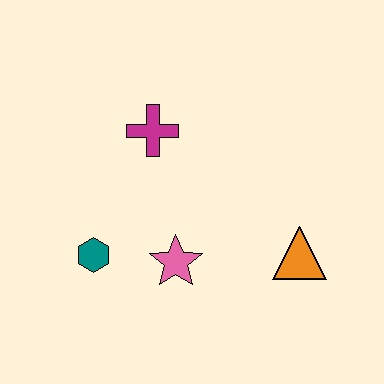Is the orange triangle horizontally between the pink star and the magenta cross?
No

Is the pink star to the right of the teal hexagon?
Yes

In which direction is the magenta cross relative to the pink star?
The magenta cross is above the pink star.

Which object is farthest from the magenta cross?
The orange triangle is farthest from the magenta cross.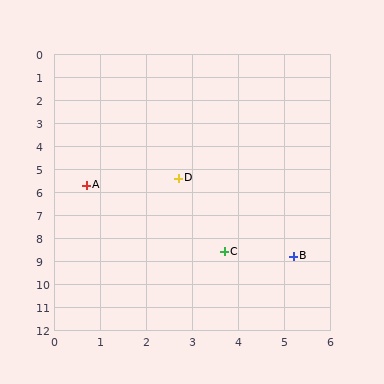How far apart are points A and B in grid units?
Points A and B are about 5.5 grid units apart.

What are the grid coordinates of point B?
Point B is at approximately (5.2, 8.8).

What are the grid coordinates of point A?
Point A is at approximately (0.7, 5.7).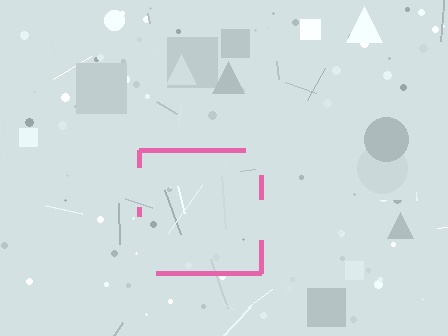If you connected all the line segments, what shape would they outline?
They would outline a square.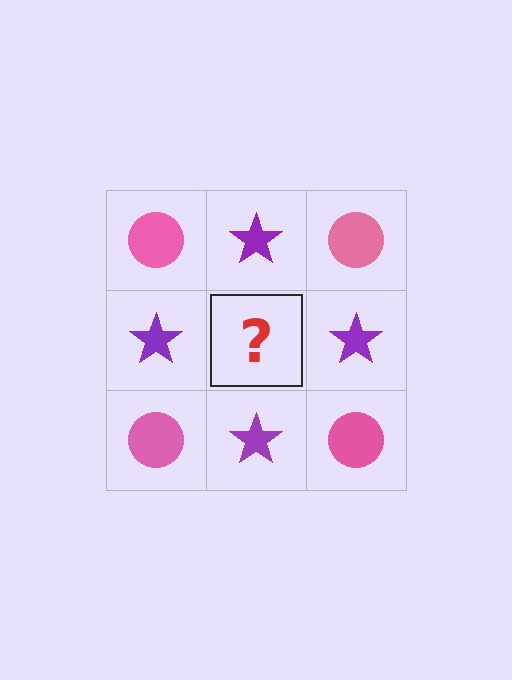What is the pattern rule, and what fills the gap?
The rule is that it alternates pink circle and purple star in a checkerboard pattern. The gap should be filled with a pink circle.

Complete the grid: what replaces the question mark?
The question mark should be replaced with a pink circle.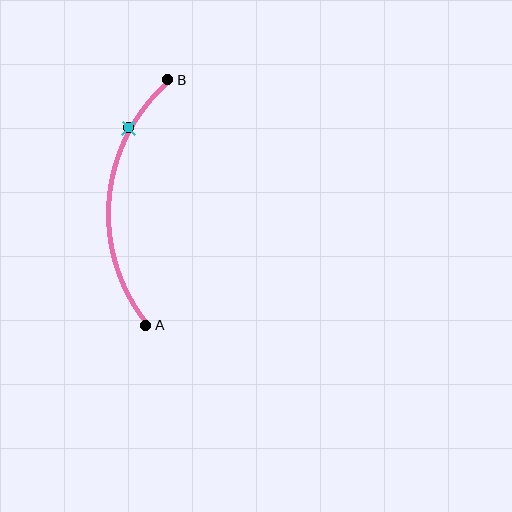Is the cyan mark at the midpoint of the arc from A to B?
No. The cyan mark lies on the arc but is closer to endpoint B. The arc midpoint would be at the point on the curve equidistant along the arc from both A and B.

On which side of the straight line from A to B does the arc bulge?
The arc bulges to the left of the straight line connecting A and B.